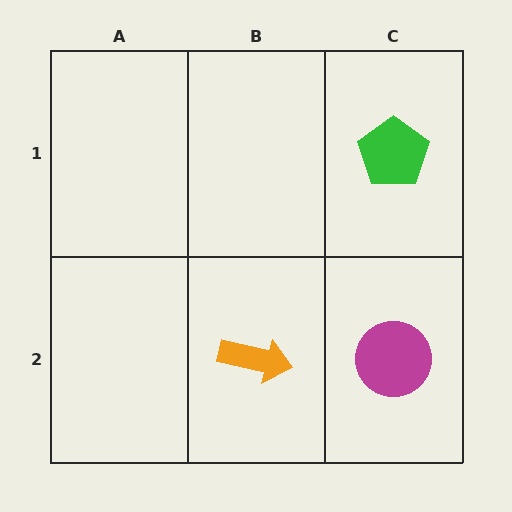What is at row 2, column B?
An orange arrow.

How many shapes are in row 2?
2 shapes.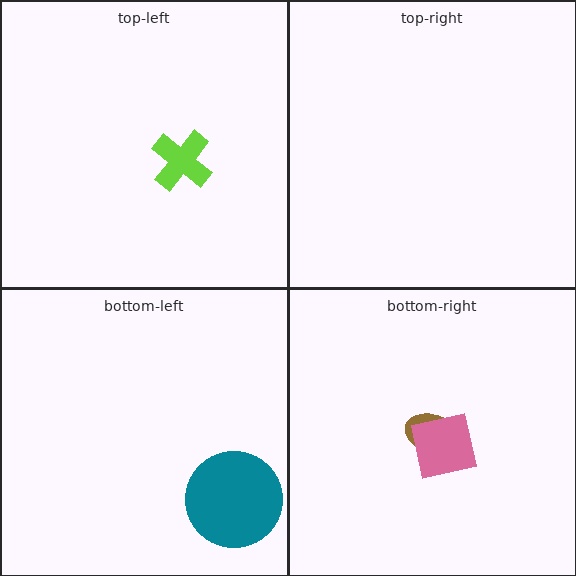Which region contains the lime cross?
The top-left region.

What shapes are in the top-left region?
The lime cross.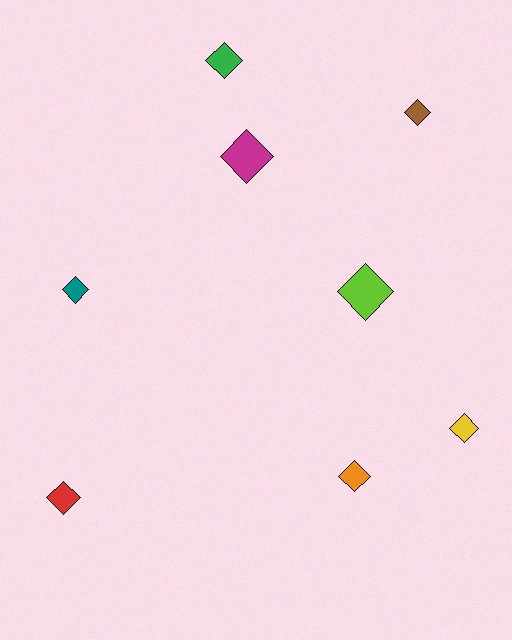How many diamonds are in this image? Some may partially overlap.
There are 8 diamonds.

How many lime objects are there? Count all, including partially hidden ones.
There is 1 lime object.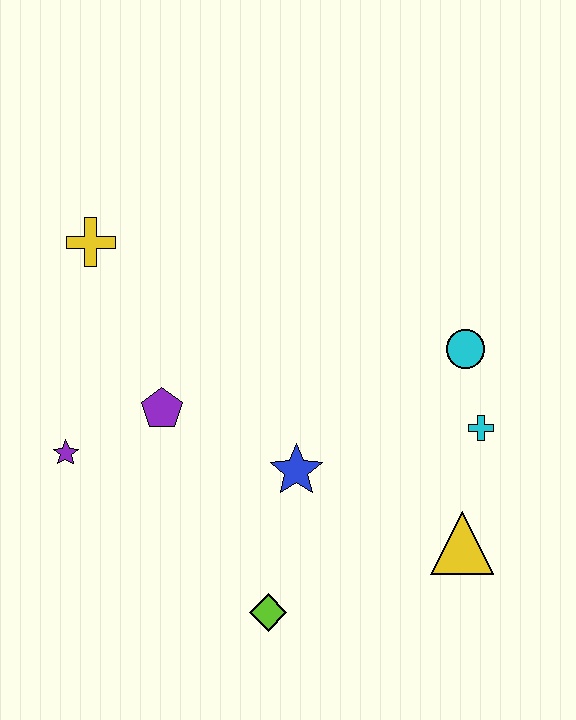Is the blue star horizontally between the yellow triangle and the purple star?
Yes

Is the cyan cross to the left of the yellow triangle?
No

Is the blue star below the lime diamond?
No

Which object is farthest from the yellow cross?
The yellow triangle is farthest from the yellow cross.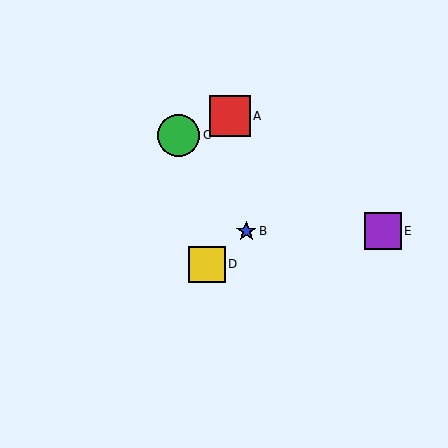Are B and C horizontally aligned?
No, B is at y≈231 and C is at y≈136.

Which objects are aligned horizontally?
Objects B, E are aligned horizontally.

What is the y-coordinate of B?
Object B is at y≈231.